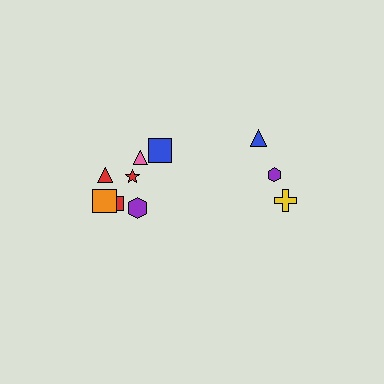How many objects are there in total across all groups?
There are 10 objects.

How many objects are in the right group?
There are 3 objects.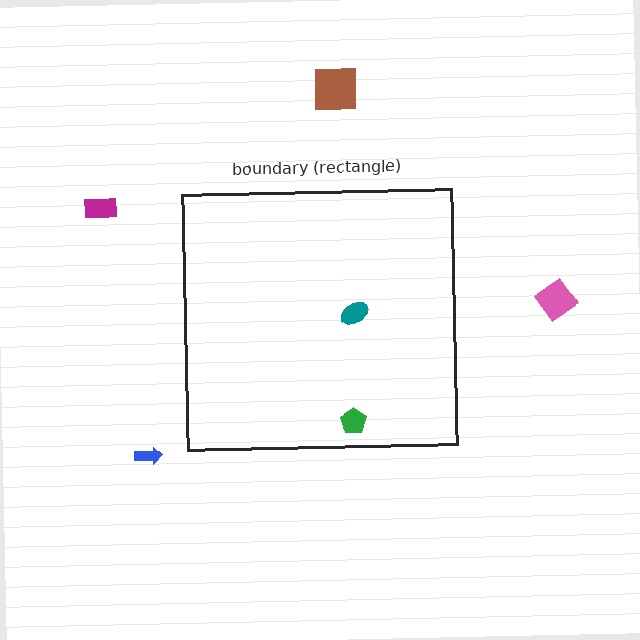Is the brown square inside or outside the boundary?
Outside.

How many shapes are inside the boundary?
2 inside, 4 outside.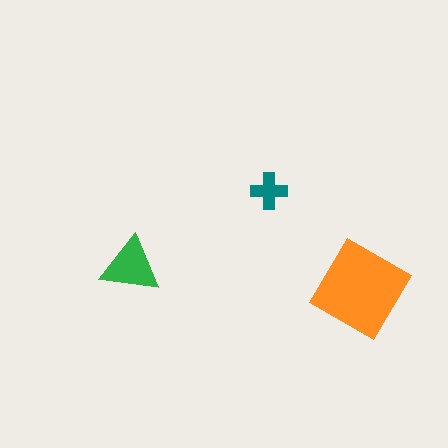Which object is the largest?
The orange diamond.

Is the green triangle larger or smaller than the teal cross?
Larger.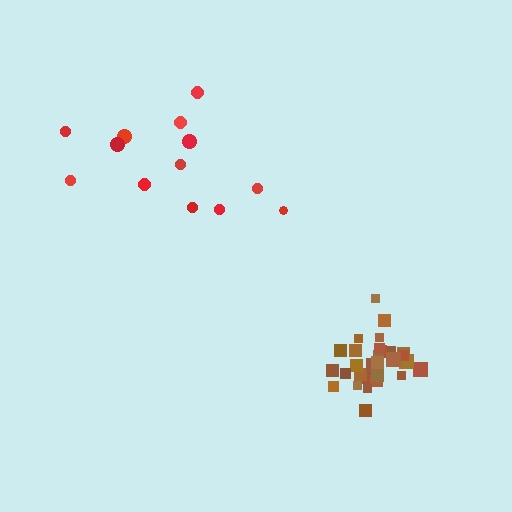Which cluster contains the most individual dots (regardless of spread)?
Brown (31).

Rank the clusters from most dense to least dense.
brown, red.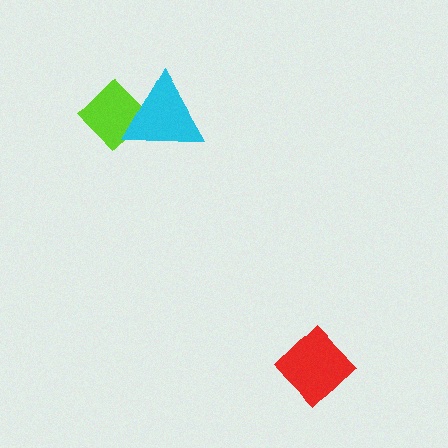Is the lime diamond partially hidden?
Yes, it is partially covered by another shape.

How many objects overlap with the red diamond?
0 objects overlap with the red diamond.